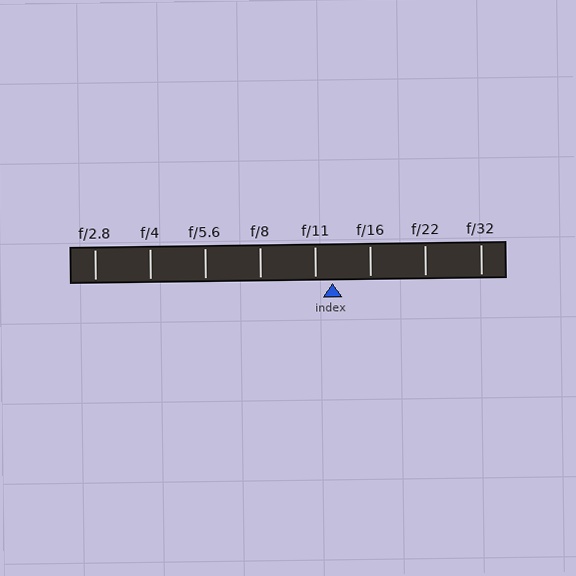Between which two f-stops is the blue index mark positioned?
The index mark is between f/11 and f/16.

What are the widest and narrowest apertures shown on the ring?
The widest aperture shown is f/2.8 and the narrowest is f/32.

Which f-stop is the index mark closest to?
The index mark is closest to f/11.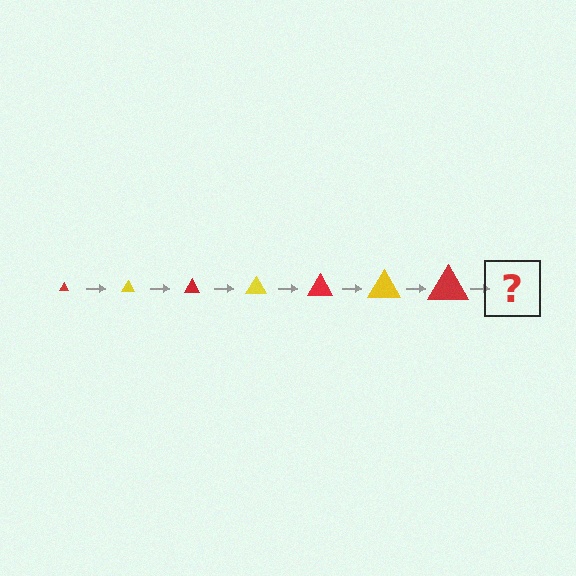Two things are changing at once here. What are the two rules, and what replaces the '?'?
The two rules are that the triangle grows larger each step and the color cycles through red and yellow. The '?' should be a yellow triangle, larger than the previous one.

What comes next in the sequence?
The next element should be a yellow triangle, larger than the previous one.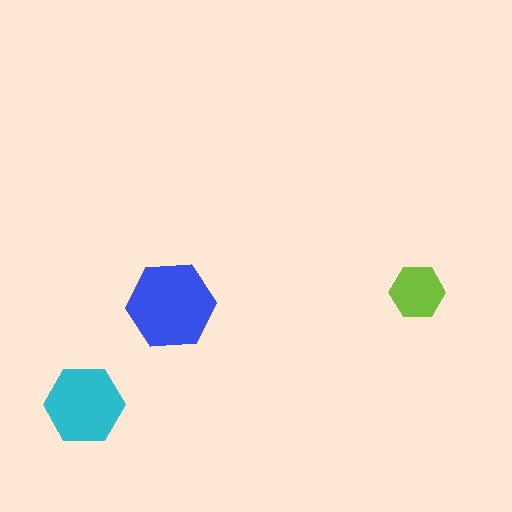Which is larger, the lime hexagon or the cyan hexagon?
The cyan one.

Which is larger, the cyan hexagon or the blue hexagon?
The blue one.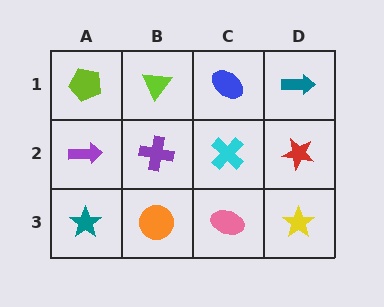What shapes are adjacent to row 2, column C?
A blue ellipse (row 1, column C), a pink ellipse (row 3, column C), a purple cross (row 2, column B), a red star (row 2, column D).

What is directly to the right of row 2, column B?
A cyan cross.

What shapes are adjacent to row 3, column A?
A purple arrow (row 2, column A), an orange circle (row 3, column B).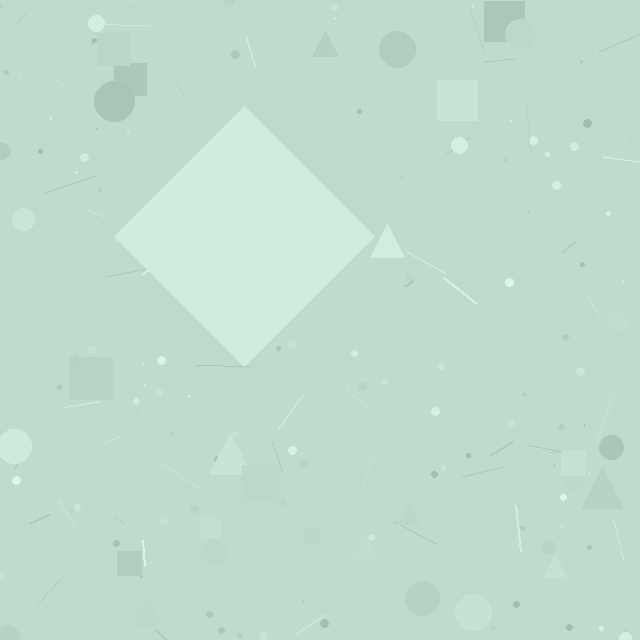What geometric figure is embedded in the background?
A diamond is embedded in the background.